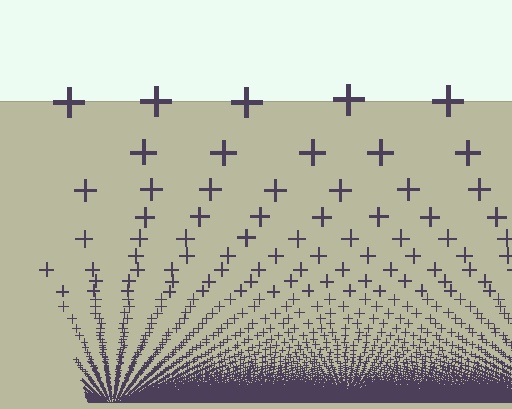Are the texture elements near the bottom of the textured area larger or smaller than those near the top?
Smaller. The gradient is inverted — elements near the bottom are smaller and denser.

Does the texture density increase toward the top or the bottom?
Density increases toward the bottom.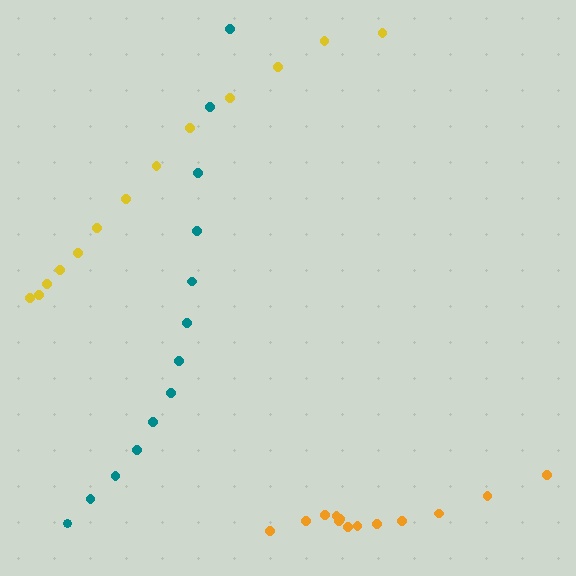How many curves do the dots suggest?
There are 3 distinct paths.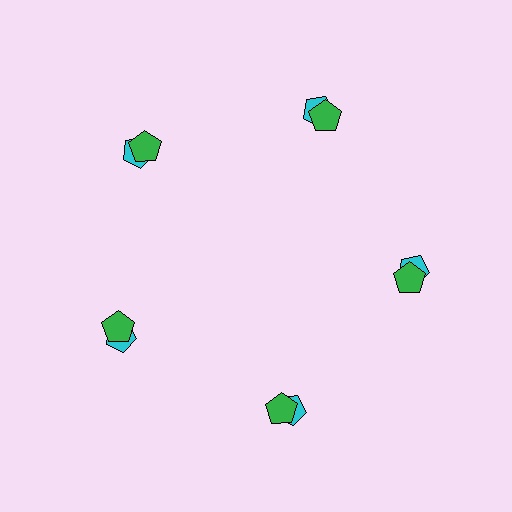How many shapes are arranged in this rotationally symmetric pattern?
There are 10 shapes, arranged in 5 groups of 2.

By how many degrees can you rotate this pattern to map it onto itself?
The pattern maps onto itself every 72 degrees of rotation.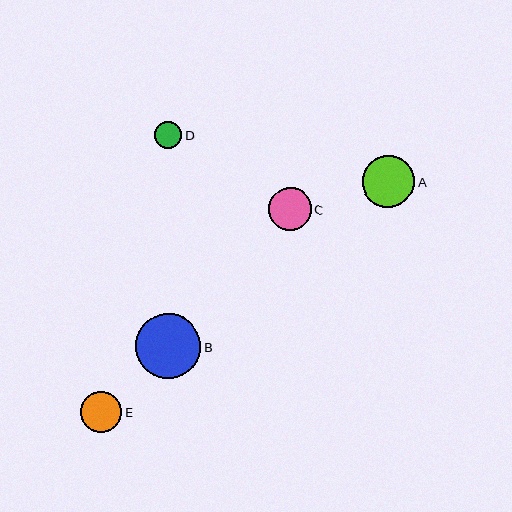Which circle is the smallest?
Circle D is the smallest with a size of approximately 28 pixels.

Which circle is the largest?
Circle B is the largest with a size of approximately 65 pixels.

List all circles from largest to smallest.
From largest to smallest: B, A, C, E, D.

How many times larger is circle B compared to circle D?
Circle B is approximately 2.4 times the size of circle D.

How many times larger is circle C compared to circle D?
Circle C is approximately 1.6 times the size of circle D.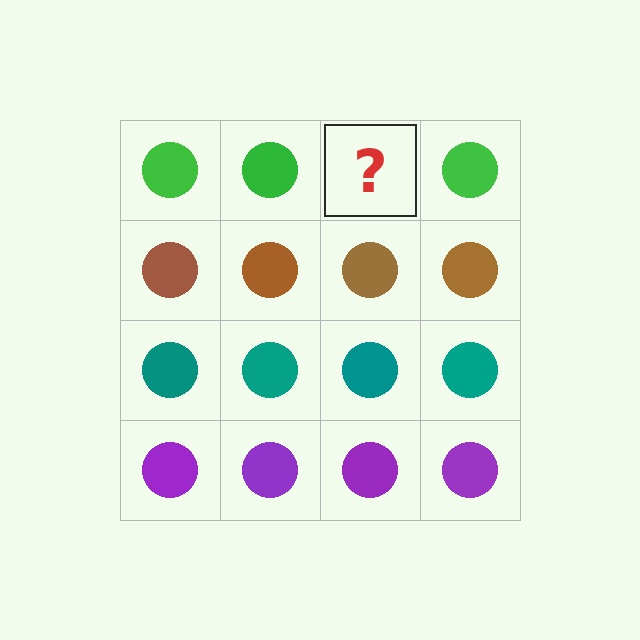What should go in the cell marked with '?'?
The missing cell should contain a green circle.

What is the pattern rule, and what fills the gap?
The rule is that each row has a consistent color. The gap should be filled with a green circle.